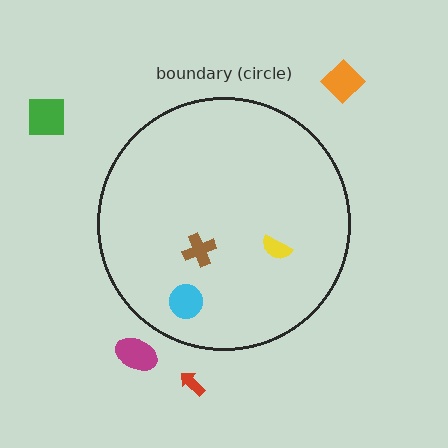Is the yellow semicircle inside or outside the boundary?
Inside.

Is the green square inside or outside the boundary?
Outside.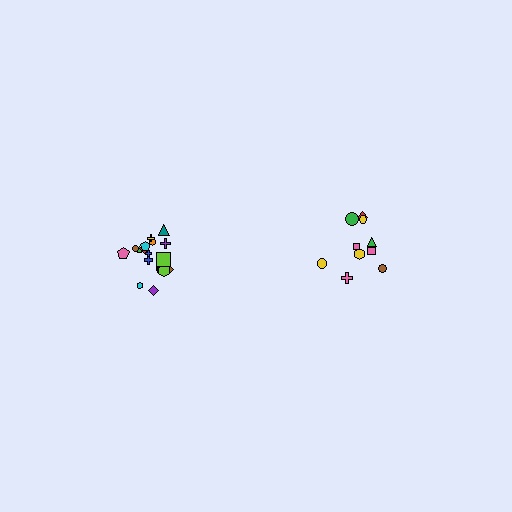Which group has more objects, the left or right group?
The left group.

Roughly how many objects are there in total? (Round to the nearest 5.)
Roughly 30 objects in total.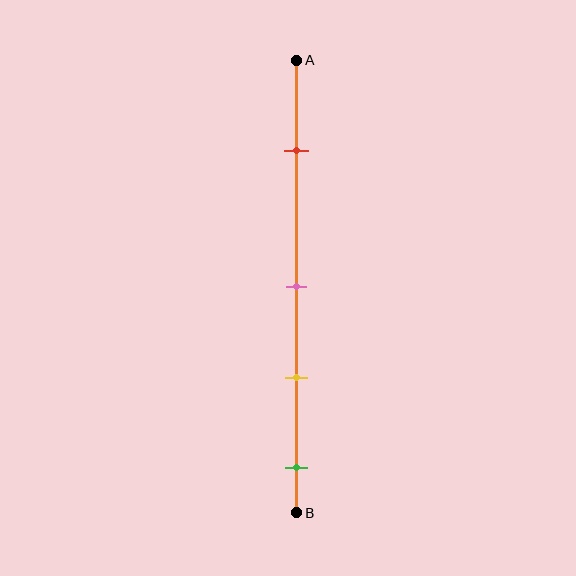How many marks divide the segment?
There are 4 marks dividing the segment.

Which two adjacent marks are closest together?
The pink and yellow marks are the closest adjacent pair.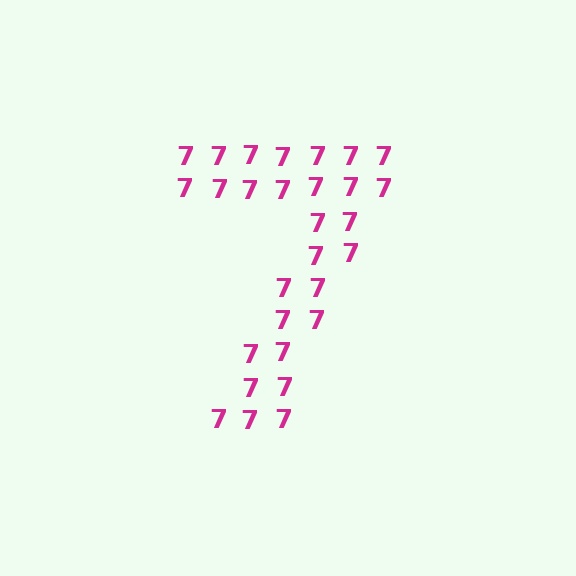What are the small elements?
The small elements are digit 7's.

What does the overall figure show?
The overall figure shows the digit 7.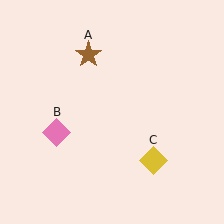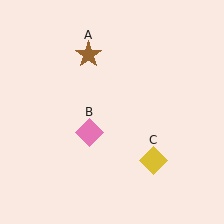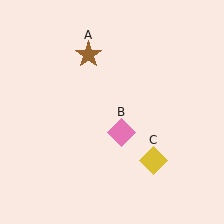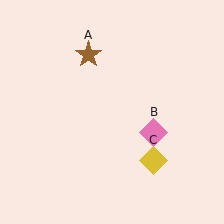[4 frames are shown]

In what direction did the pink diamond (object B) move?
The pink diamond (object B) moved right.